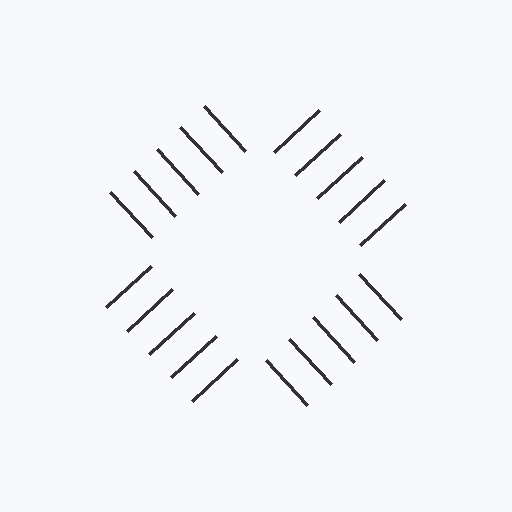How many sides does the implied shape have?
4 sides — the line-ends trace a square.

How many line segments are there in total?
20 — 5 along each of the 4 edges.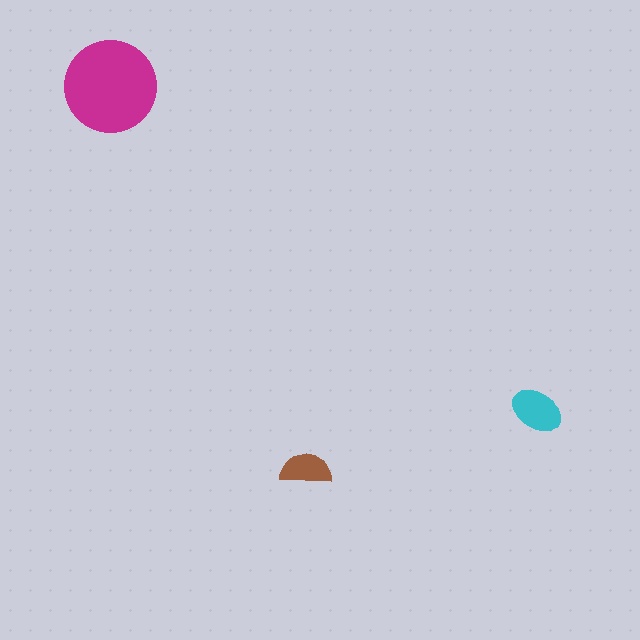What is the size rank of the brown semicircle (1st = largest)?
3rd.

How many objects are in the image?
There are 3 objects in the image.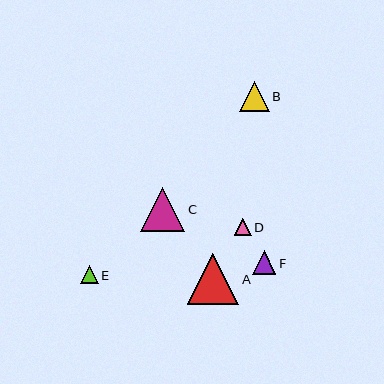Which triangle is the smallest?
Triangle D is the smallest with a size of approximately 17 pixels.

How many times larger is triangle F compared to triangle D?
Triangle F is approximately 1.3 times the size of triangle D.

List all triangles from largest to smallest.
From largest to smallest: A, C, B, F, E, D.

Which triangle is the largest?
Triangle A is the largest with a size of approximately 51 pixels.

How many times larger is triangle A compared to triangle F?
Triangle A is approximately 2.2 times the size of triangle F.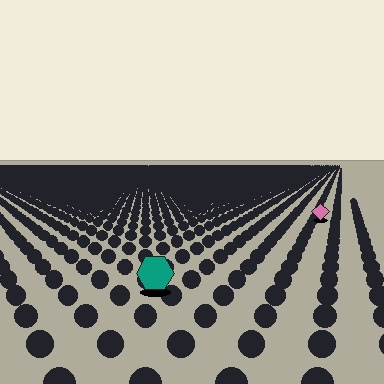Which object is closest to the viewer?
The teal hexagon is closest. The texture marks near it are larger and more spread out.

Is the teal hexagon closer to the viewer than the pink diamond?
Yes. The teal hexagon is closer — you can tell from the texture gradient: the ground texture is coarser near it.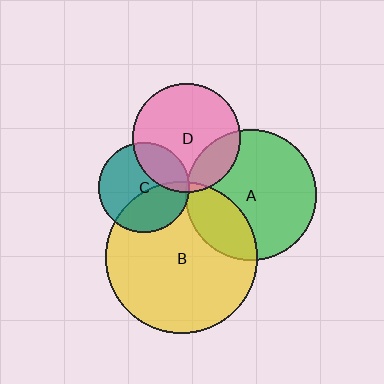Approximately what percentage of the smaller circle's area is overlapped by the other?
Approximately 30%.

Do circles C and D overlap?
Yes.